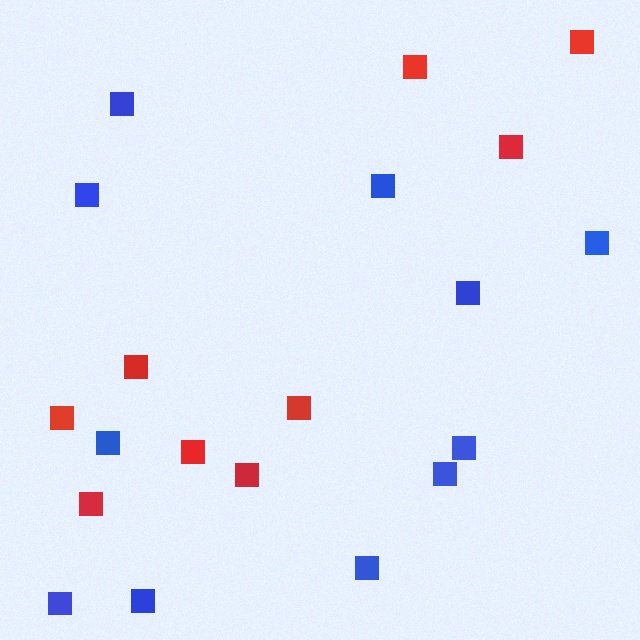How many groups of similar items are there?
There are 2 groups: one group of red squares (9) and one group of blue squares (11).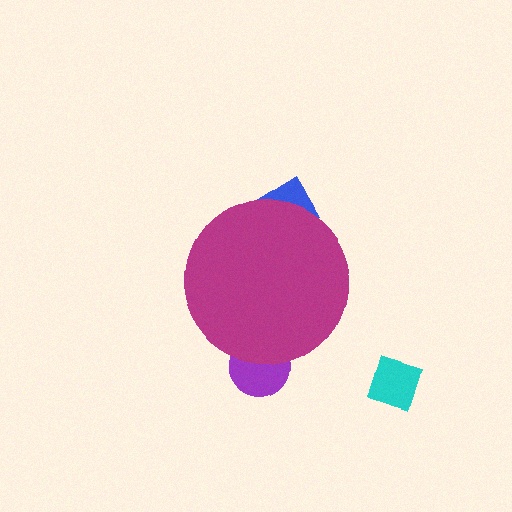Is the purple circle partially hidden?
Yes, the purple circle is partially hidden behind the magenta circle.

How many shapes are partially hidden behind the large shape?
2 shapes are partially hidden.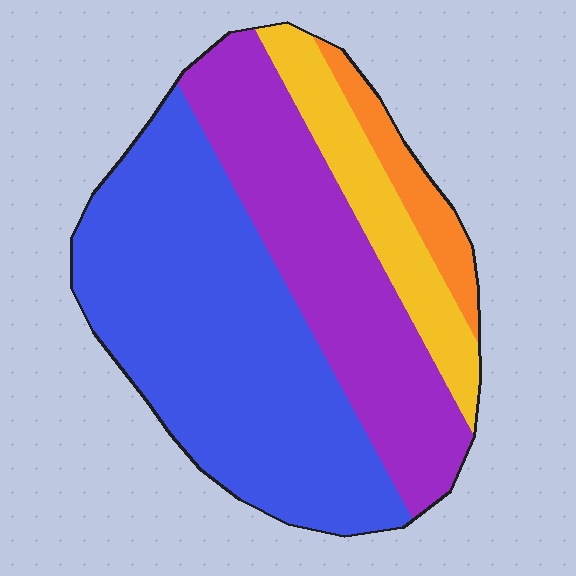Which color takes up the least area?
Orange, at roughly 5%.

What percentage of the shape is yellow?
Yellow takes up less than a sixth of the shape.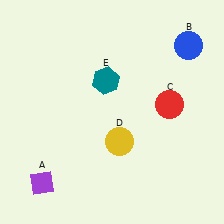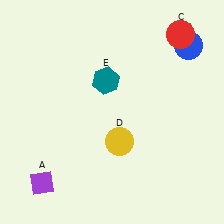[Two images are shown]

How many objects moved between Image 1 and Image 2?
1 object moved between the two images.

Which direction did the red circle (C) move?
The red circle (C) moved up.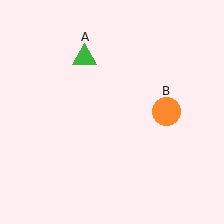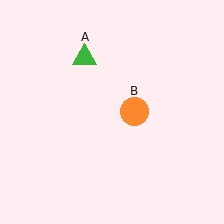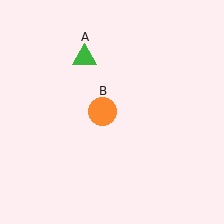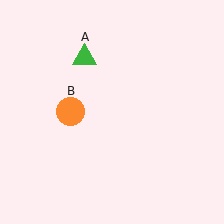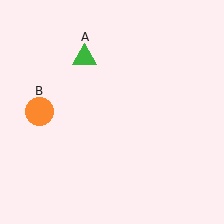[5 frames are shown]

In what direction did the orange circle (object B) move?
The orange circle (object B) moved left.